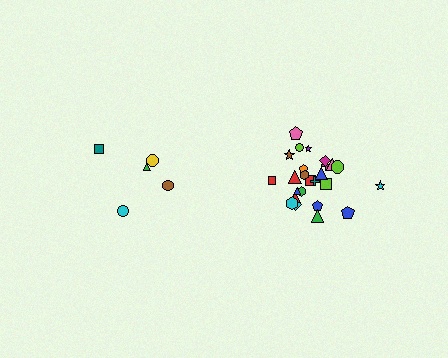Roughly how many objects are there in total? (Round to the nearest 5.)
Roughly 30 objects in total.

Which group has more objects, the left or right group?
The right group.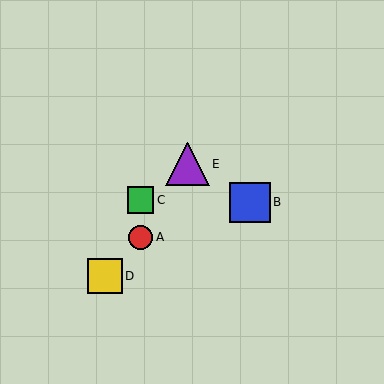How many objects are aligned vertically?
2 objects (A, C) are aligned vertically.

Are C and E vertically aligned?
No, C is at x≈140 and E is at x≈188.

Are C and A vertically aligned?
Yes, both are at x≈140.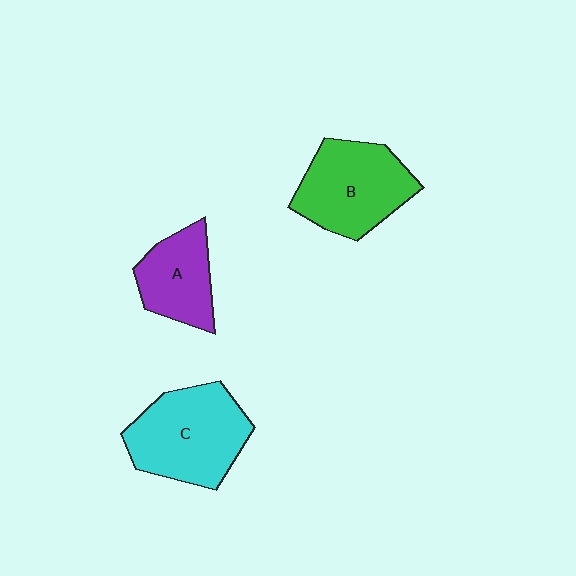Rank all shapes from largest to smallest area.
From largest to smallest: C (cyan), B (green), A (purple).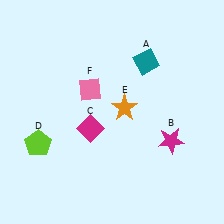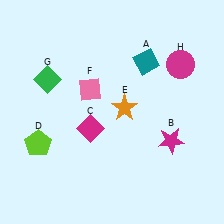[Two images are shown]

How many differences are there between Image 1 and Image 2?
There are 2 differences between the two images.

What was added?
A green diamond (G), a magenta circle (H) were added in Image 2.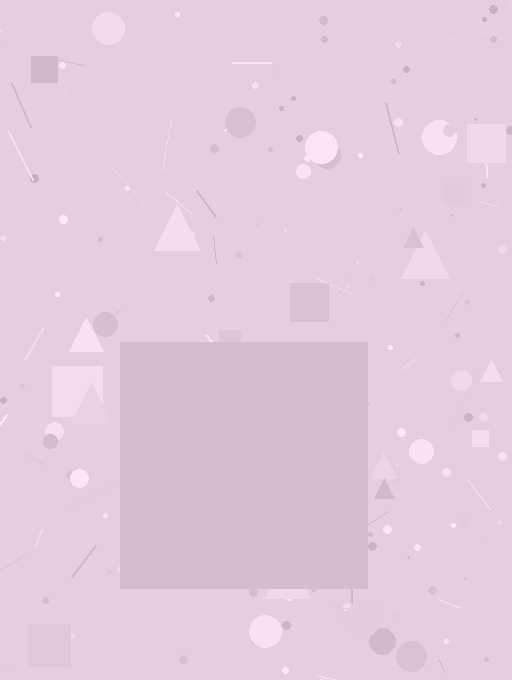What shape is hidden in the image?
A square is hidden in the image.